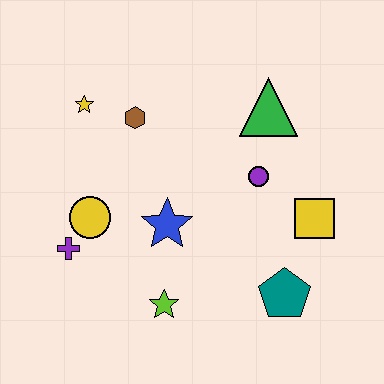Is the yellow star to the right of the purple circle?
No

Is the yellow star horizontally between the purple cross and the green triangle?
Yes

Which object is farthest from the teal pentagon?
The yellow star is farthest from the teal pentagon.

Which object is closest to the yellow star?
The brown hexagon is closest to the yellow star.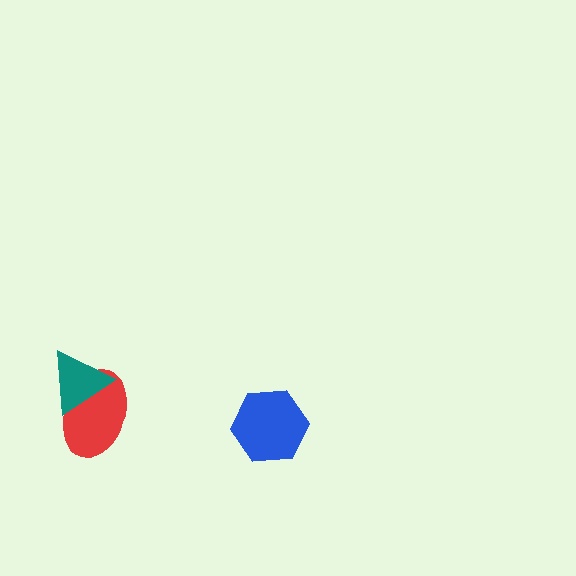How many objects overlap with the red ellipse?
1 object overlaps with the red ellipse.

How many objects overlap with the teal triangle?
1 object overlaps with the teal triangle.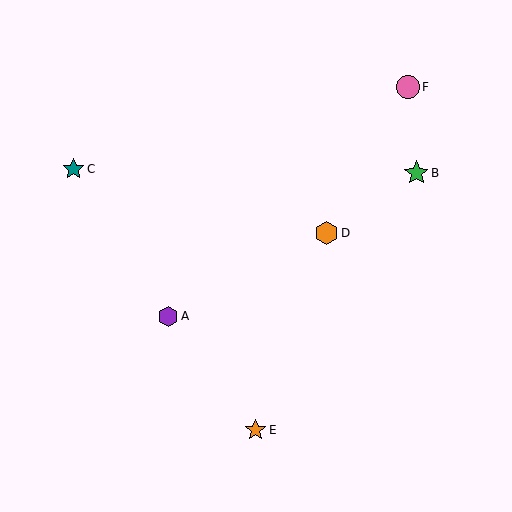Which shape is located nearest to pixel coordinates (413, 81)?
The pink circle (labeled F) at (408, 87) is nearest to that location.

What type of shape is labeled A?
Shape A is a purple hexagon.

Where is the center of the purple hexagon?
The center of the purple hexagon is at (168, 316).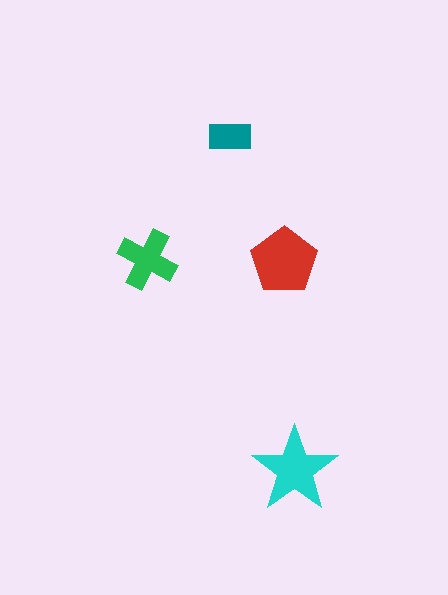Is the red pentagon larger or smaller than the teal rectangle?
Larger.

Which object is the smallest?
The teal rectangle.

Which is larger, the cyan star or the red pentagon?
The red pentagon.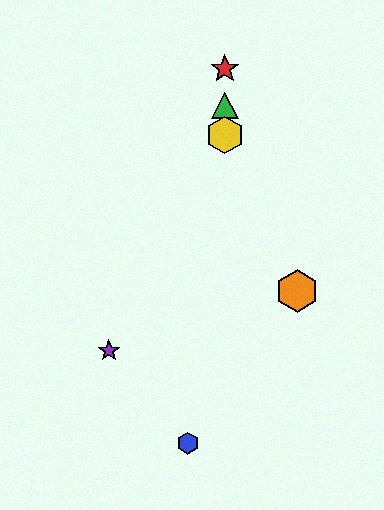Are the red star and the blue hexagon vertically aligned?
No, the red star is at x≈225 and the blue hexagon is at x≈188.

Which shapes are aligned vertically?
The red star, the green triangle, the yellow hexagon are aligned vertically.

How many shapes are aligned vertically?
3 shapes (the red star, the green triangle, the yellow hexagon) are aligned vertically.